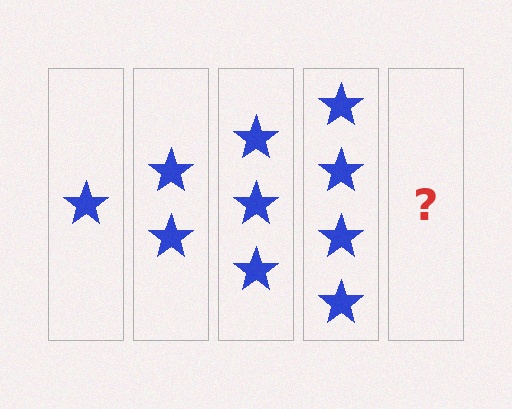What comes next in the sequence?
The next element should be 5 stars.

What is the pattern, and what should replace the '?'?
The pattern is that each step adds one more star. The '?' should be 5 stars.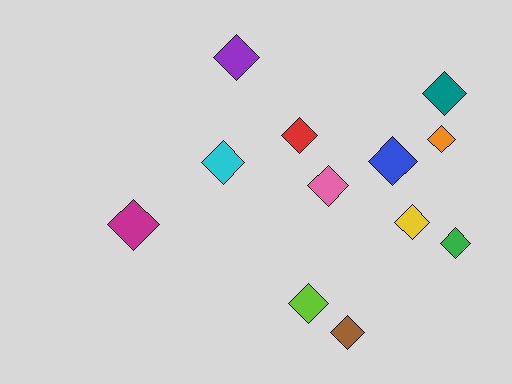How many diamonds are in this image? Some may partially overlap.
There are 12 diamonds.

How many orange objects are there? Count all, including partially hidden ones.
There is 1 orange object.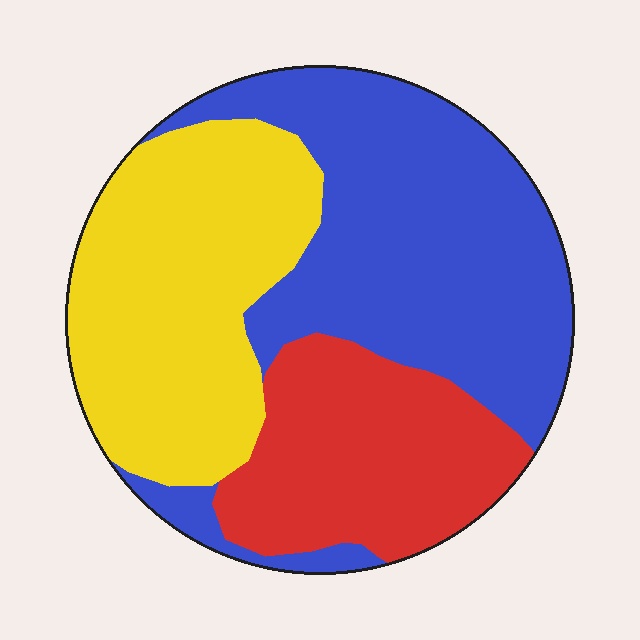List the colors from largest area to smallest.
From largest to smallest: blue, yellow, red.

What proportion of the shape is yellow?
Yellow takes up about one third (1/3) of the shape.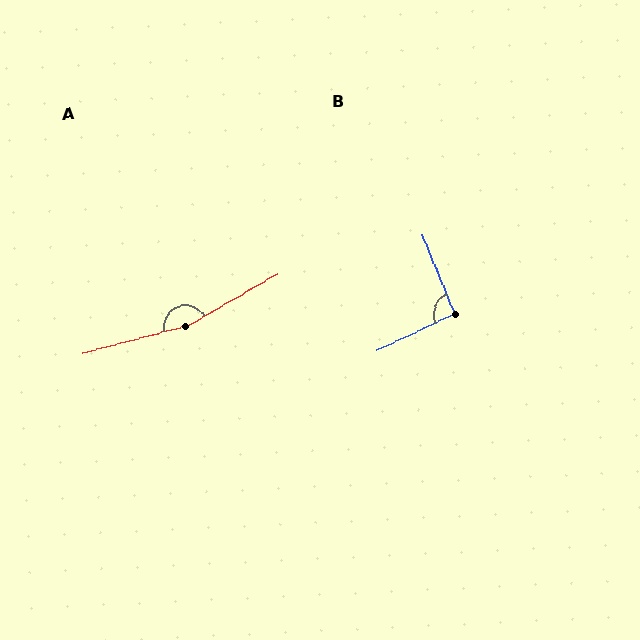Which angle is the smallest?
B, at approximately 94 degrees.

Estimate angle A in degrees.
Approximately 165 degrees.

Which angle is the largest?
A, at approximately 165 degrees.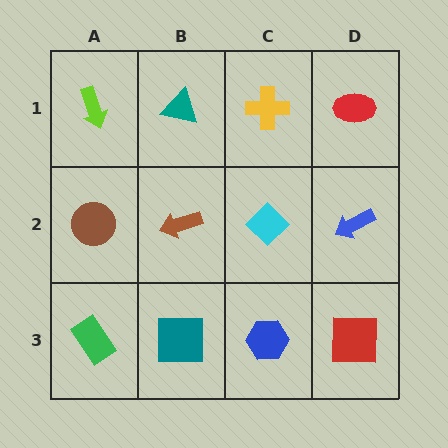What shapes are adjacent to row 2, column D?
A red ellipse (row 1, column D), a red square (row 3, column D), a cyan diamond (row 2, column C).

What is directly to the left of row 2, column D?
A cyan diamond.